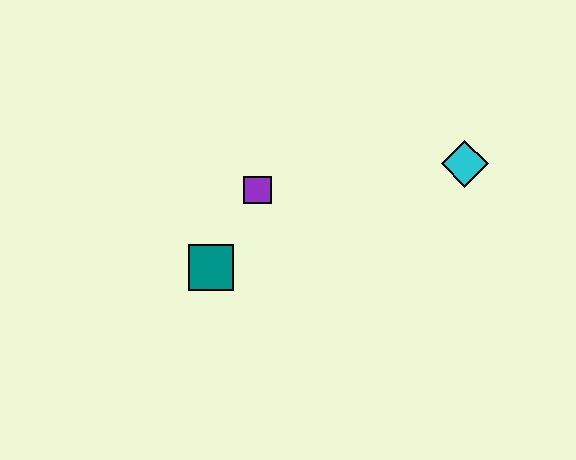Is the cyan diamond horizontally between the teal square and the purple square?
No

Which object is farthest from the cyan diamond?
The teal square is farthest from the cyan diamond.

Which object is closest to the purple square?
The teal square is closest to the purple square.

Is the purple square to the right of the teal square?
Yes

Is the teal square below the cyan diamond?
Yes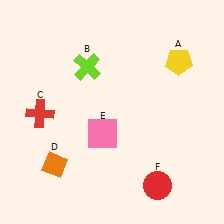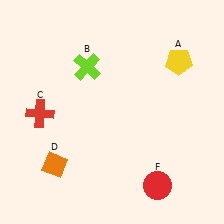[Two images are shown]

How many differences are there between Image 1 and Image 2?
There is 1 difference between the two images.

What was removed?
The pink square (E) was removed in Image 2.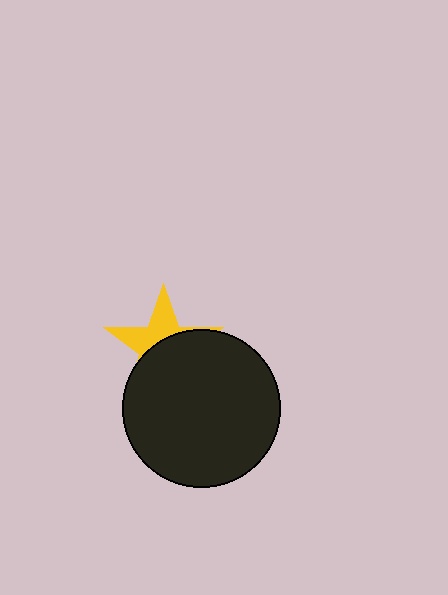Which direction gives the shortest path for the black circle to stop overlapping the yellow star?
Moving down gives the shortest separation.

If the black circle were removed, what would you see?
You would see the complete yellow star.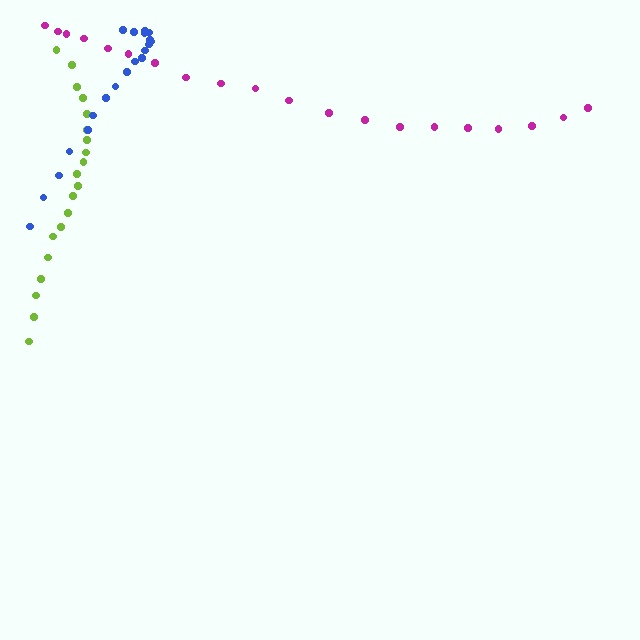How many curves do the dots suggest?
There are 3 distinct paths.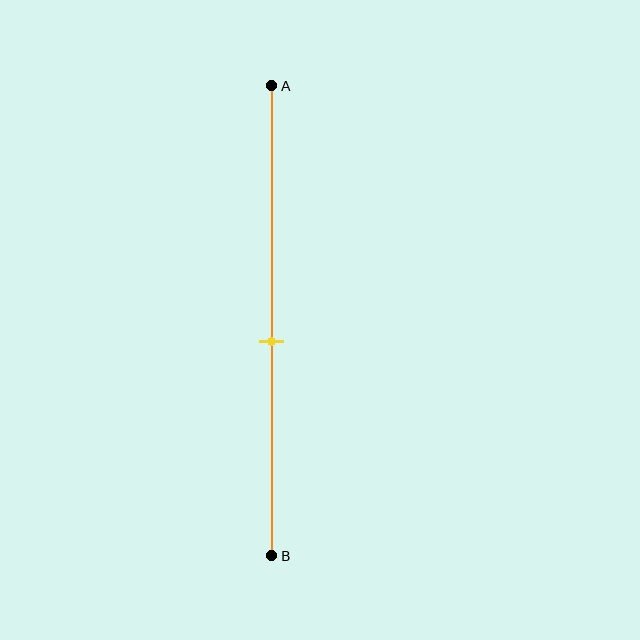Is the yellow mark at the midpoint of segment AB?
No, the mark is at about 55% from A, not at the 50% midpoint.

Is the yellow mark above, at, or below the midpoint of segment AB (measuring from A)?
The yellow mark is below the midpoint of segment AB.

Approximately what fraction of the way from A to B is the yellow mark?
The yellow mark is approximately 55% of the way from A to B.